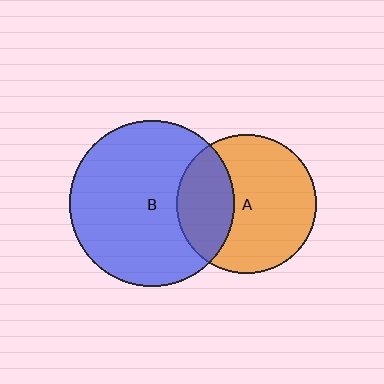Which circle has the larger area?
Circle B (blue).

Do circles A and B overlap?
Yes.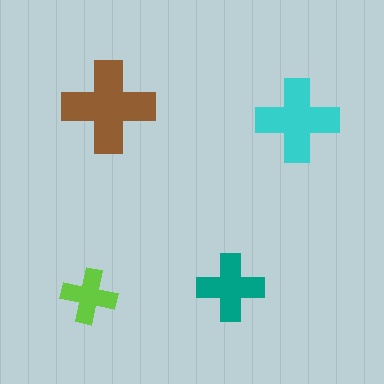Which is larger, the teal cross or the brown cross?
The brown one.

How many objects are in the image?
There are 4 objects in the image.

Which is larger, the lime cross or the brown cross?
The brown one.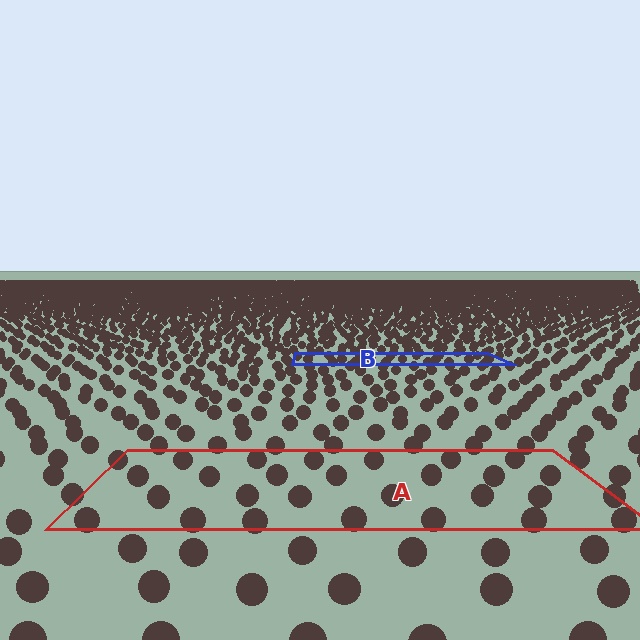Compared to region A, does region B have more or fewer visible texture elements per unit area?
Region B has more texture elements per unit area — they are packed more densely because it is farther away.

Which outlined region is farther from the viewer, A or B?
Region B is farther from the viewer — the texture elements inside it appear smaller and more densely packed.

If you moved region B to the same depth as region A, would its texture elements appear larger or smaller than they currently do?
They would appear larger. At a closer depth, the same texture elements are projected at a bigger on-screen size.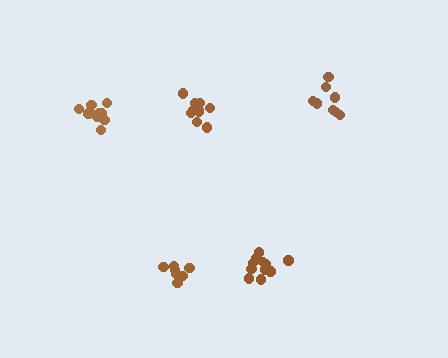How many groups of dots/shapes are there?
There are 5 groups.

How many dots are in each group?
Group 1: 11 dots, Group 2: 11 dots, Group 3: 7 dots, Group 4: 10 dots, Group 5: 8 dots (47 total).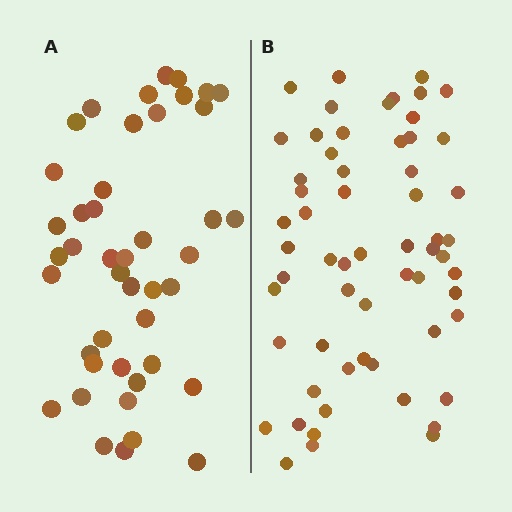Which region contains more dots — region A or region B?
Region B (the right region) has more dots.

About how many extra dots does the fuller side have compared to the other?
Region B has approximately 15 more dots than region A.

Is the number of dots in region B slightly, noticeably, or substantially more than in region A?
Region B has noticeably more, but not dramatically so. The ratio is roughly 1.4 to 1.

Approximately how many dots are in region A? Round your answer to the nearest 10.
About 40 dots. (The exact count is 44, which rounds to 40.)